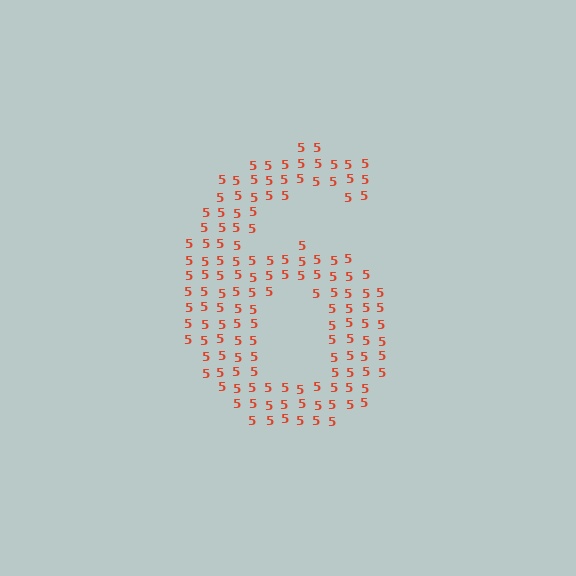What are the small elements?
The small elements are digit 5's.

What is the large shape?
The large shape is the digit 6.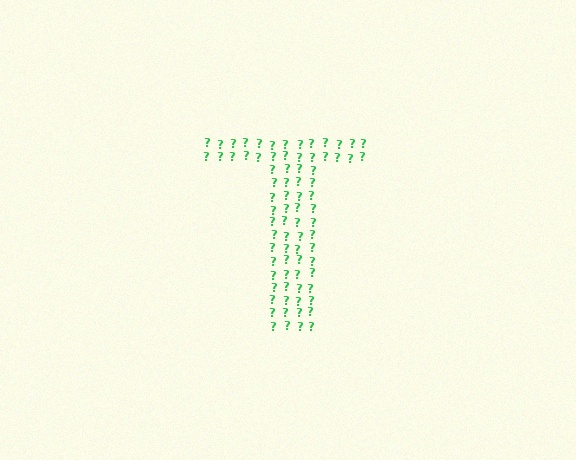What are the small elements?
The small elements are question marks.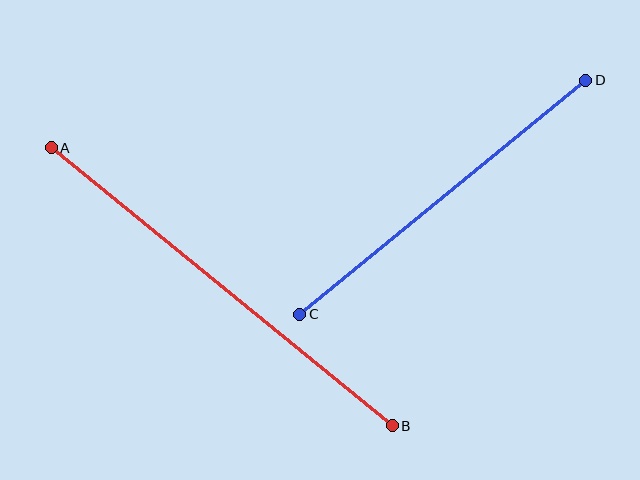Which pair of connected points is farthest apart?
Points A and B are farthest apart.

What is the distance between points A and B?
The distance is approximately 440 pixels.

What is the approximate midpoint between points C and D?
The midpoint is at approximately (443, 197) pixels.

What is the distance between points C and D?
The distance is approximately 370 pixels.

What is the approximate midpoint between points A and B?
The midpoint is at approximately (222, 287) pixels.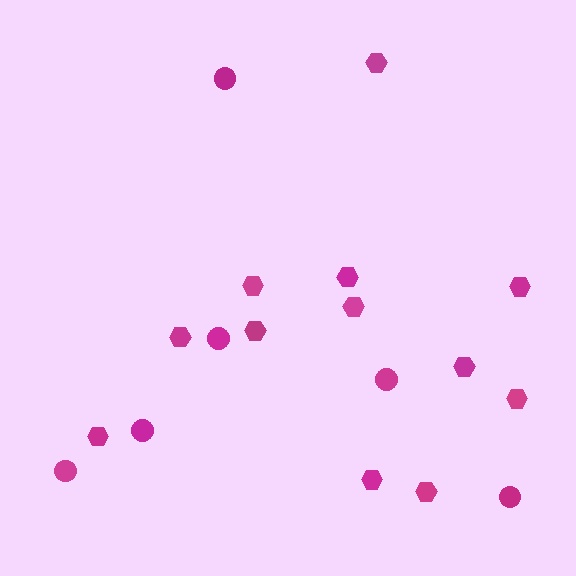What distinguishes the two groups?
There are 2 groups: one group of hexagons (12) and one group of circles (6).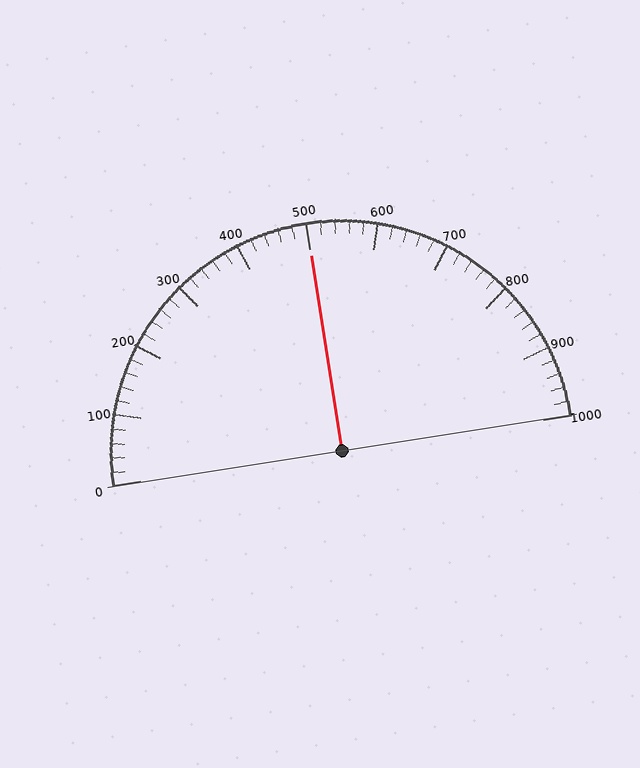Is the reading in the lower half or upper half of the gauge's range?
The reading is in the upper half of the range (0 to 1000).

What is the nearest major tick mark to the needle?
The nearest major tick mark is 500.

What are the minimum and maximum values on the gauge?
The gauge ranges from 0 to 1000.